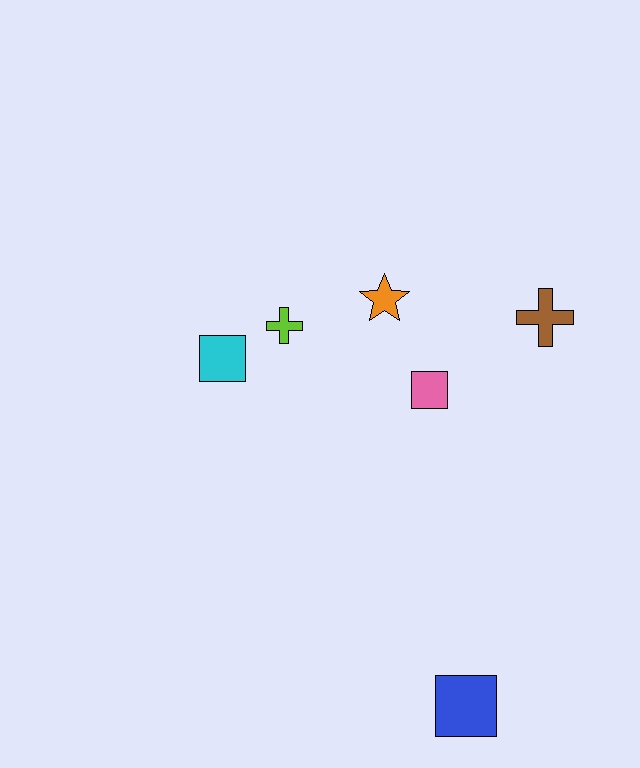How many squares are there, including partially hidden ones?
There are 3 squares.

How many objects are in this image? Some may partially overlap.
There are 6 objects.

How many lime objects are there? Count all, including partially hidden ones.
There is 1 lime object.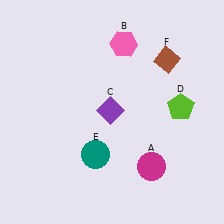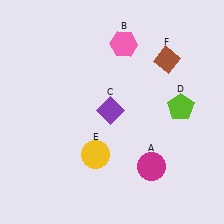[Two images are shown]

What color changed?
The circle (E) changed from teal in Image 1 to yellow in Image 2.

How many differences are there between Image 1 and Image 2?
There is 1 difference between the two images.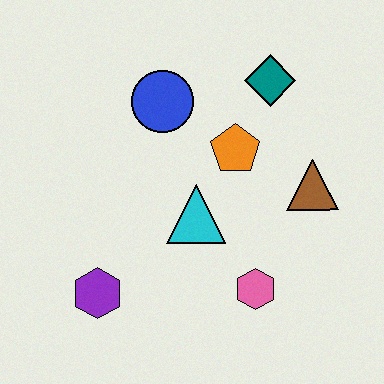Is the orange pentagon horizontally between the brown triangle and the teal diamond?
No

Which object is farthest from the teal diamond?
The purple hexagon is farthest from the teal diamond.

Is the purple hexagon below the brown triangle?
Yes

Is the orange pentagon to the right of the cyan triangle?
Yes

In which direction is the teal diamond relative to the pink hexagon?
The teal diamond is above the pink hexagon.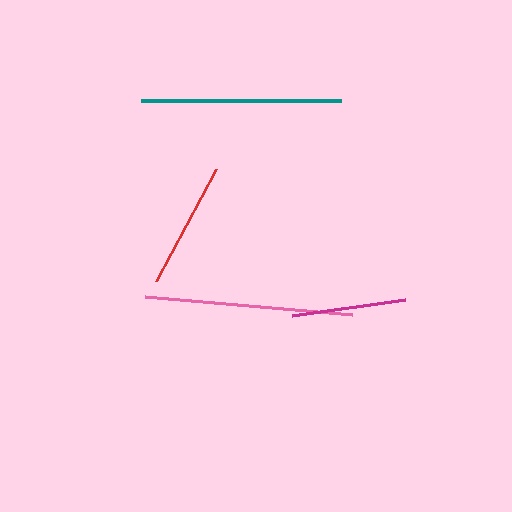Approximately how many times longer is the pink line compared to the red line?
The pink line is approximately 1.6 times the length of the red line.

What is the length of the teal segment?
The teal segment is approximately 200 pixels long.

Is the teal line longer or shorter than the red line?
The teal line is longer than the red line.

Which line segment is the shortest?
The magenta line is the shortest at approximately 113 pixels.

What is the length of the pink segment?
The pink segment is approximately 207 pixels long.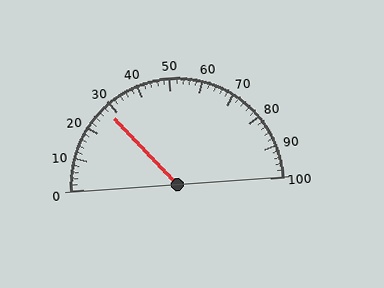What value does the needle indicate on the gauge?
The needle indicates approximately 28.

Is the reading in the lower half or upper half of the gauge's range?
The reading is in the lower half of the range (0 to 100).